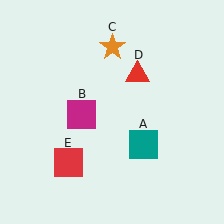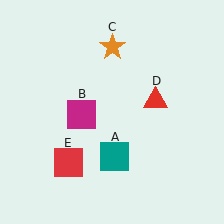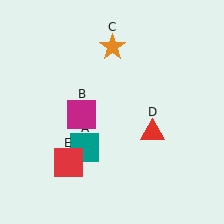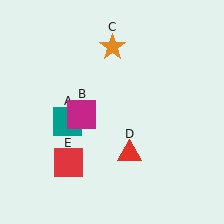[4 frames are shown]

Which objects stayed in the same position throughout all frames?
Magenta square (object B) and orange star (object C) and red square (object E) remained stationary.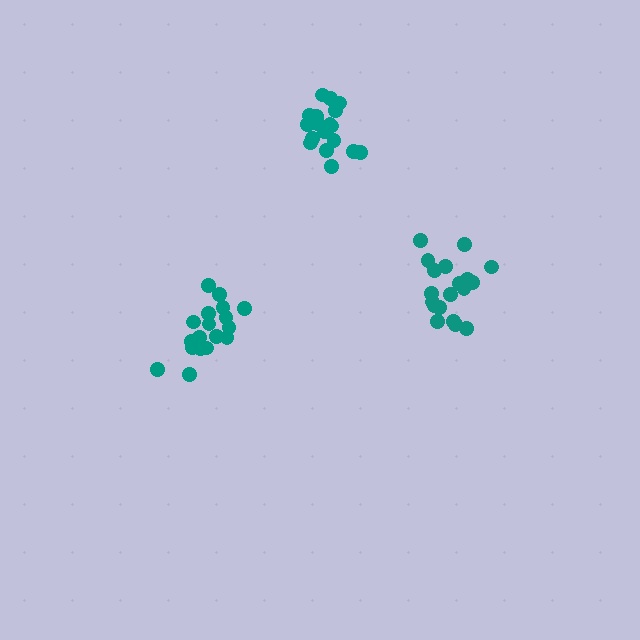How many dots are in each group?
Group 1: 19 dots, Group 2: 18 dots, Group 3: 18 dots (55 total).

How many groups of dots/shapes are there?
There are 3 groups.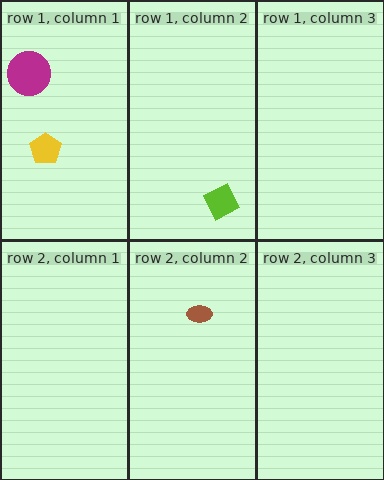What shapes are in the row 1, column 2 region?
The lime diamond.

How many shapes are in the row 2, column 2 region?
1.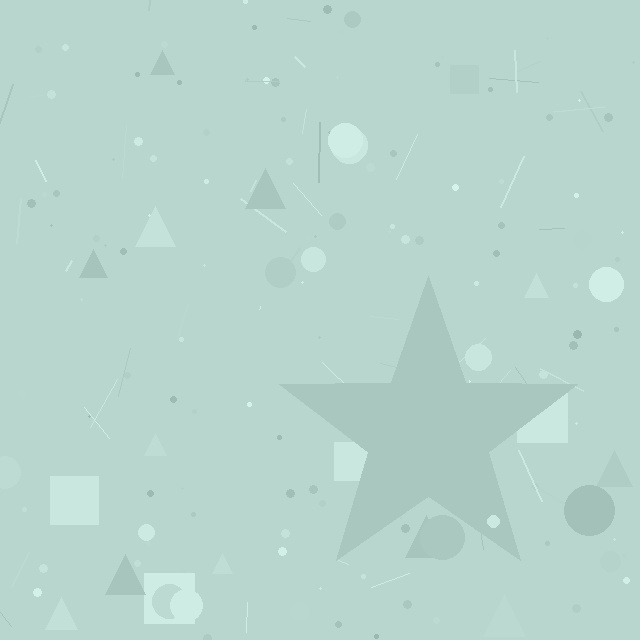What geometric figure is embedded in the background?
A star is embedded in the background.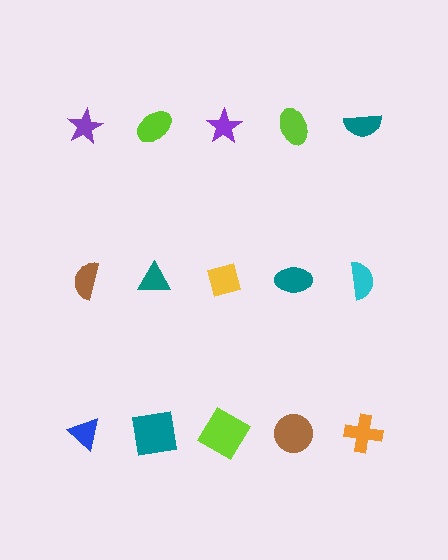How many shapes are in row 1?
5 shapes.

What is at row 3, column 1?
A blue triangle.